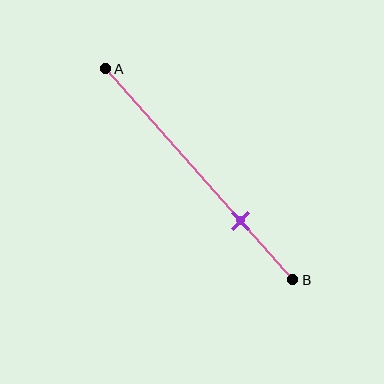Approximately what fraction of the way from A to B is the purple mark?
The purple mark is approximately 70% of the way from A to B.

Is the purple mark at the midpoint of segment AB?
No, the mark is at about 70% from A, not at the 50% midpoint.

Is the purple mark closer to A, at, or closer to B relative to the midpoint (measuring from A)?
The purple mark is closer to point B than the midpoint of segment AB.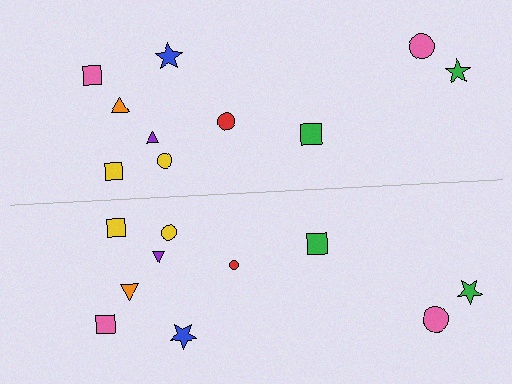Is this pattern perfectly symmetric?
No, the pattern is not perfectly symmetric. The red circle on the bottom side has a different size than its mirror counterpart.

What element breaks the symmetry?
The red circle on the bottom side has a different size than its mirror counterpart.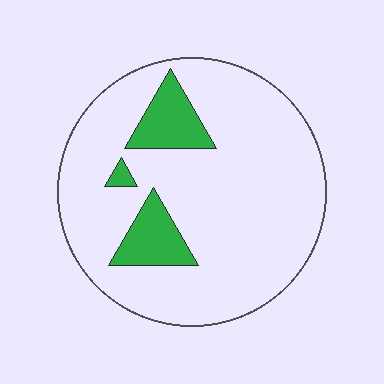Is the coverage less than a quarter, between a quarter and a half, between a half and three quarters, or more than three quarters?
Less than a quarter.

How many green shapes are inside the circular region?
3.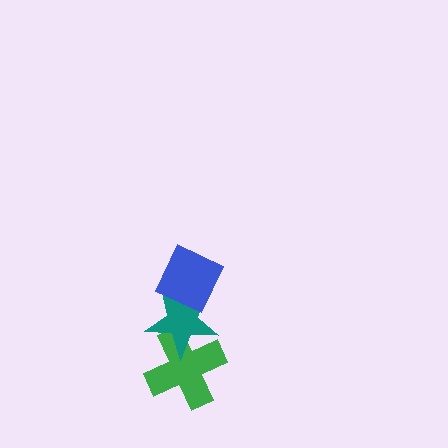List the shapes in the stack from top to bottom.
From top to bottom: the blue diamond, the teal star, the green cross.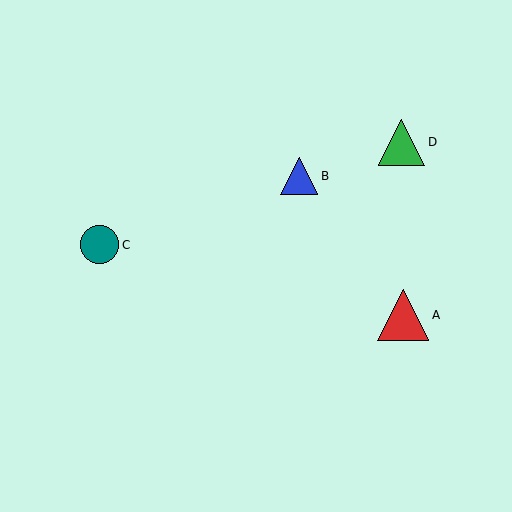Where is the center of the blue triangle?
The center of the blue triangle is at (299, 176).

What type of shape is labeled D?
Shape D is a green triangle.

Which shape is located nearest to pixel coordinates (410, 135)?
The green triangle (labeled D) at (402, 142) is nearest to that location.